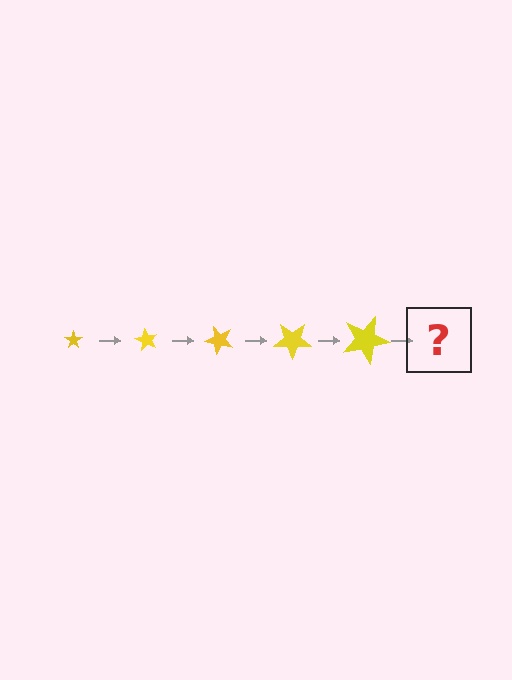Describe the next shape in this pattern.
It should be a star, larger than the previous one and rotated 300 degrees from the start.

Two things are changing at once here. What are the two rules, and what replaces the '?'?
The two rules are that the star grows larger each step and it rotates 60 degrees each step. The '?' should be a star, larger than the previous one and rotated 300 degrees from the start.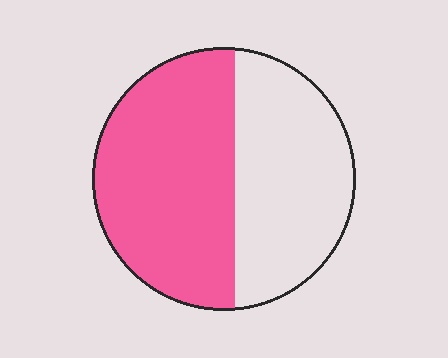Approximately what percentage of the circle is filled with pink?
Approximately 55%.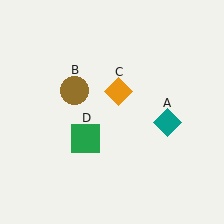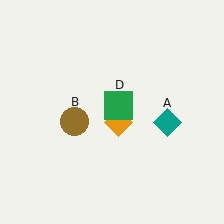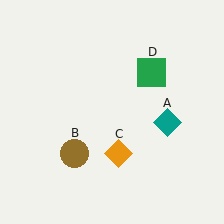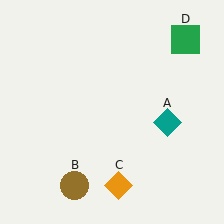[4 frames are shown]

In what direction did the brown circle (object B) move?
The brown circle (object B) moved down.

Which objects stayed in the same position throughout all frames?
Teal diamond (object A) remained stationary.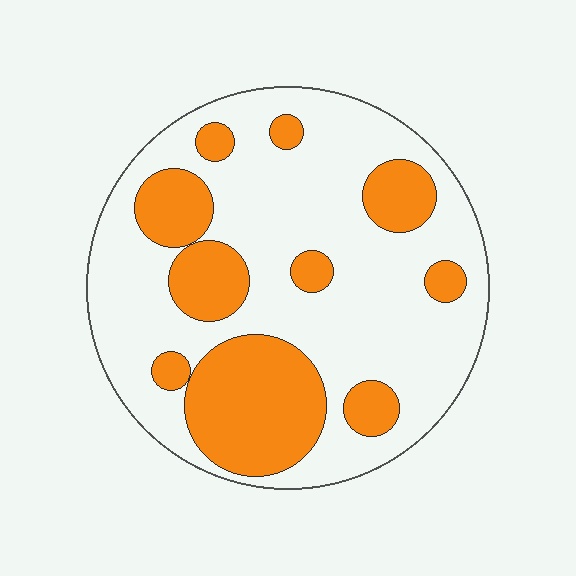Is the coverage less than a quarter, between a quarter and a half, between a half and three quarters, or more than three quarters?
Between a quarter and a half.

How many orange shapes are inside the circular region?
10.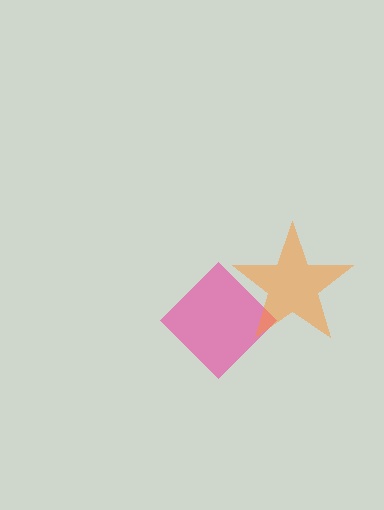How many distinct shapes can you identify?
There are 2 distinct shapes: a pink diamond, an orange star.